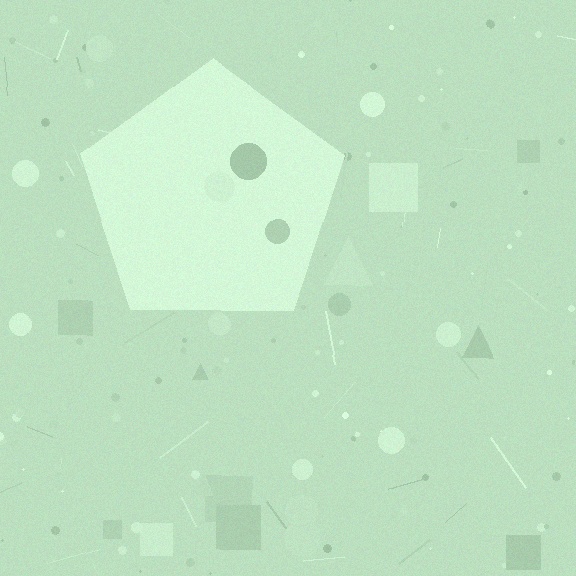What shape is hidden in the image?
A pentagon is hidden in the image.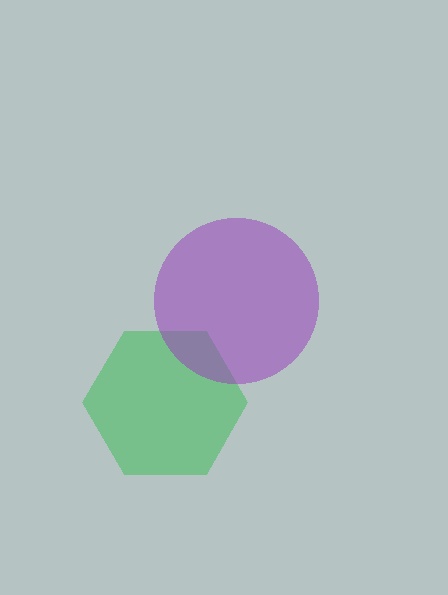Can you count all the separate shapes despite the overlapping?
Yes, there are 2 separate shapes.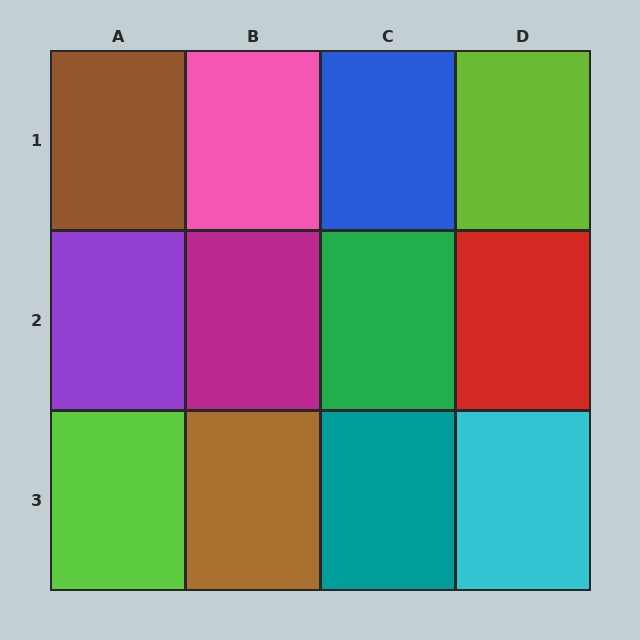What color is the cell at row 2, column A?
Purple.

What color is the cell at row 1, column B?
Pink.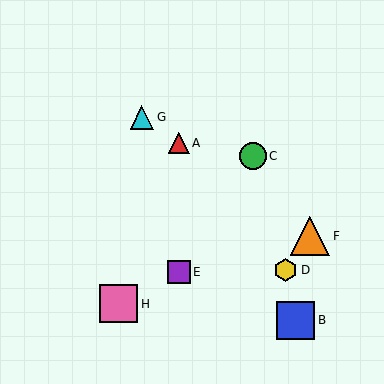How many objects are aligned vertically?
2 objects (A, E) are aligned vertically.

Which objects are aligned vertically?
Objects A, E are aligned vertically.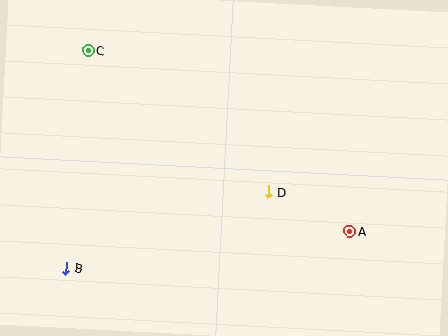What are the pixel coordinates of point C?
Point C is at (88, 51).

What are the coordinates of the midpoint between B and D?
The midpoint between B and D is at (168, 230).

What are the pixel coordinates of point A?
Point A is at (350, 232).